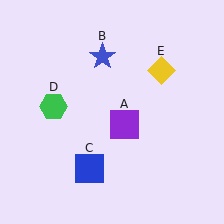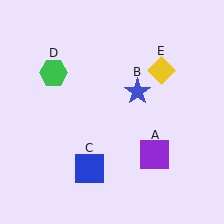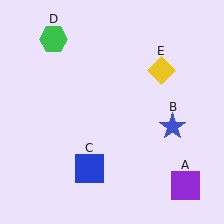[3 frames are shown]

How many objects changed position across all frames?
3 objects changed position: purple square (object A), blue star (object B), green hexagon (object D).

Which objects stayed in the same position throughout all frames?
Blue square (object C) and yellow diamond (object E) remained stationary.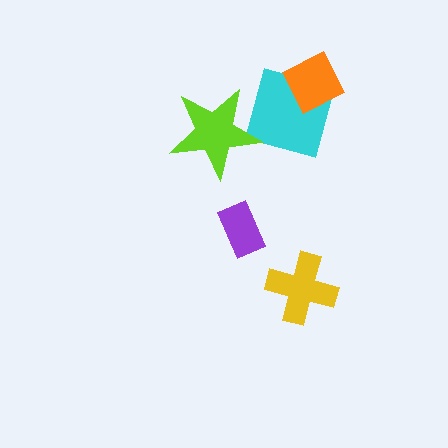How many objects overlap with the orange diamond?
1 object overlaps with the orange diamond.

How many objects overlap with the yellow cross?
0 objects overlap with the yellow cross.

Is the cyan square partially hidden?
Yes, it is partially covered by another shape.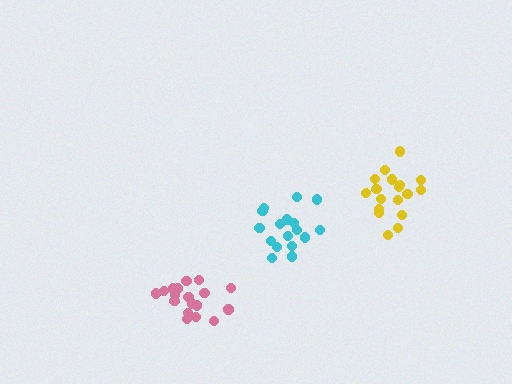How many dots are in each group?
Group 1: 18 dots, Group 2: 17 dots, Group 3: 18 dots (53 total).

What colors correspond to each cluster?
The clusters are colored: pink, cyan, yellow.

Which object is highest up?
The yellow cluster is topmost.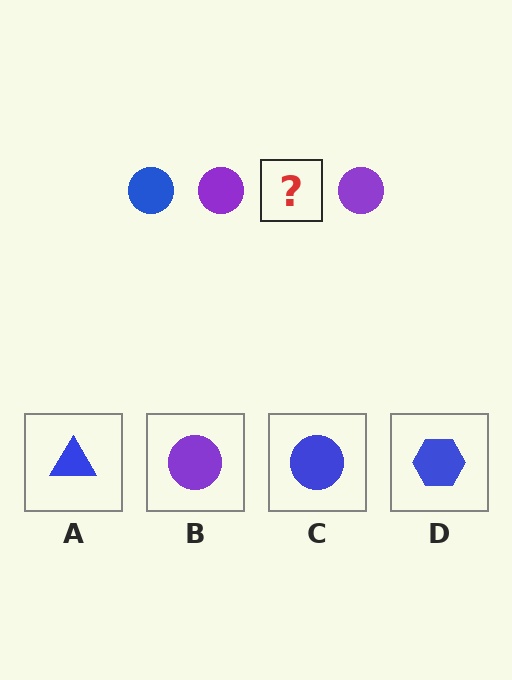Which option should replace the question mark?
Option C.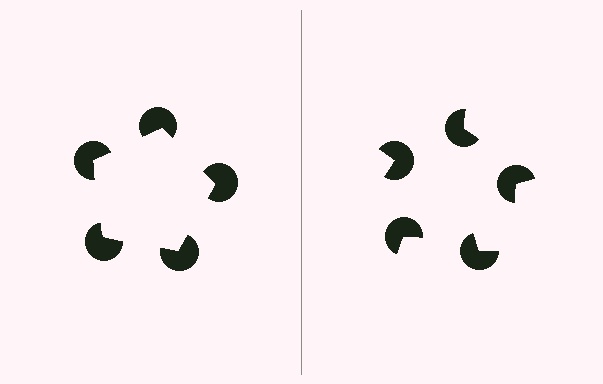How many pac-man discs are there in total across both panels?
10 — 5 on each side.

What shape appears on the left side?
An illusory pentagon.